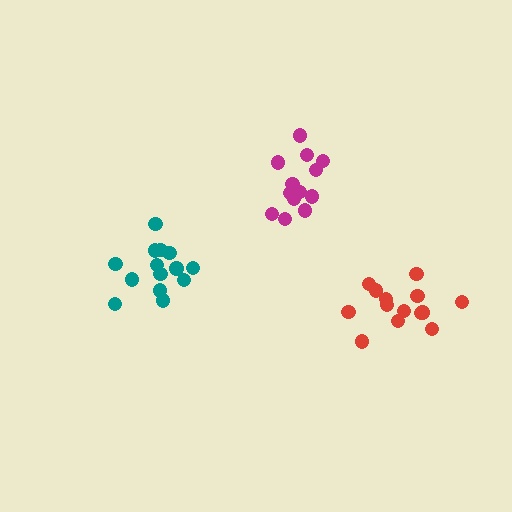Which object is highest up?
The magenta cluster is topmost.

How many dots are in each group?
Group 1: 14 dots, Group 2: 13 dots, Group 3: 14 dots (41 total).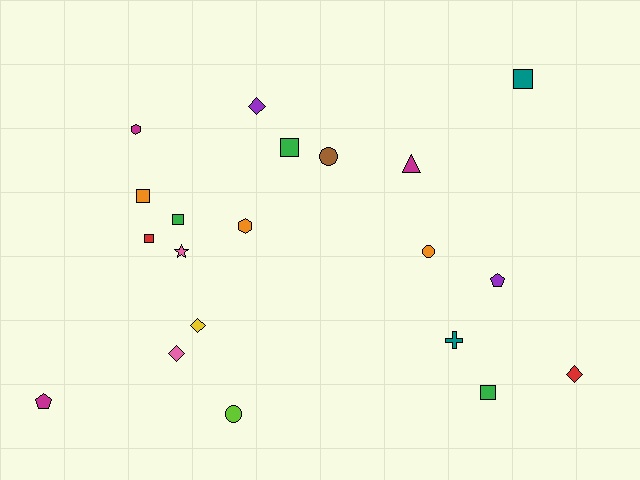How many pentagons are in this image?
There are 2 pentagons.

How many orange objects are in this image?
There are 3 orange objects.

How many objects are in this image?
There are 20 objects.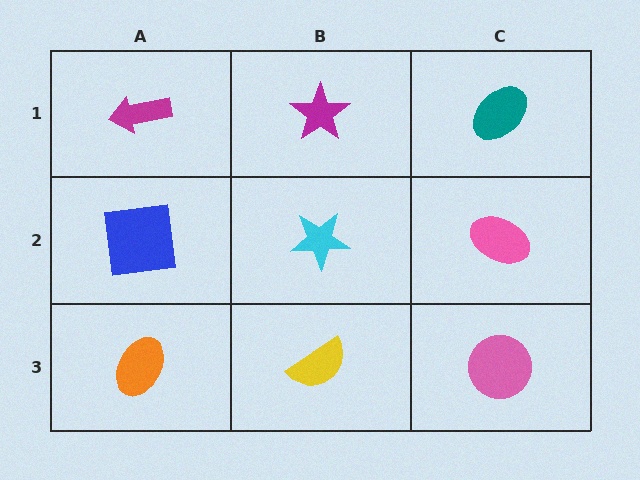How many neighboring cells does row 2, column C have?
3.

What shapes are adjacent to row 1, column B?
A cyan star (row 2, column B), a magenta arrow (row 1, column A), a teal ellipse (row 1, column C).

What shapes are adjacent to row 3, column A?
A blue square (row 2, column A), a yellow semicircle (row 3, column B).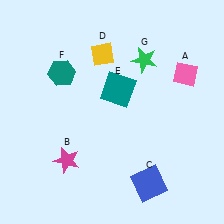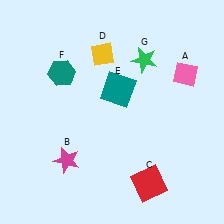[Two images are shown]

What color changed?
The square (C) changed from blue in Image 1 to red in Image 2.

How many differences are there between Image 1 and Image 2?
There is 1 difference between the two images.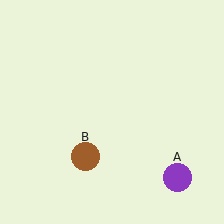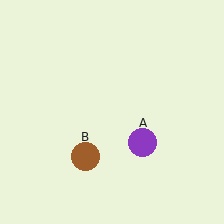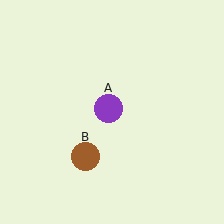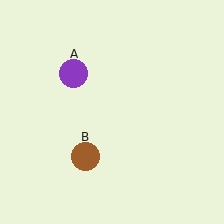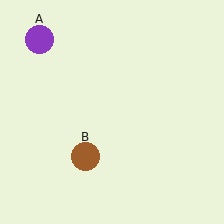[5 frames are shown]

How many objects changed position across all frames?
1 object changed position: purple circle (object A).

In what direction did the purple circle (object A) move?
The purple circle (object A) moved up and to the left.